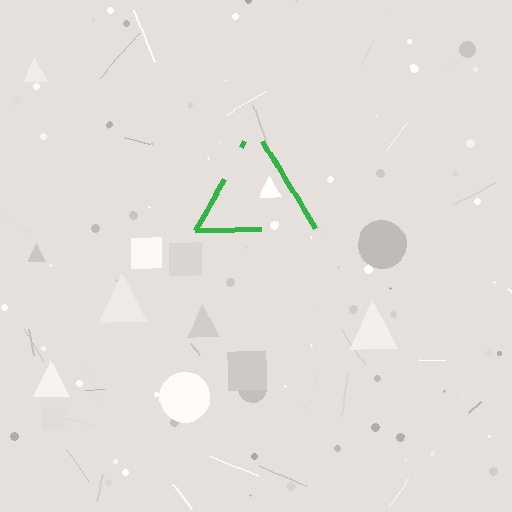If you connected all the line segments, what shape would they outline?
They would outline a triangle.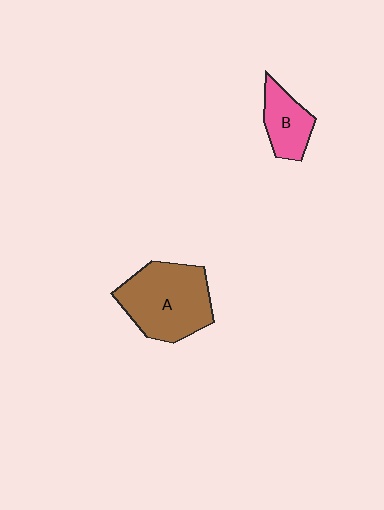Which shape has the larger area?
Shape A (brown).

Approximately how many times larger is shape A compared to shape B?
Approximately 2.1 times.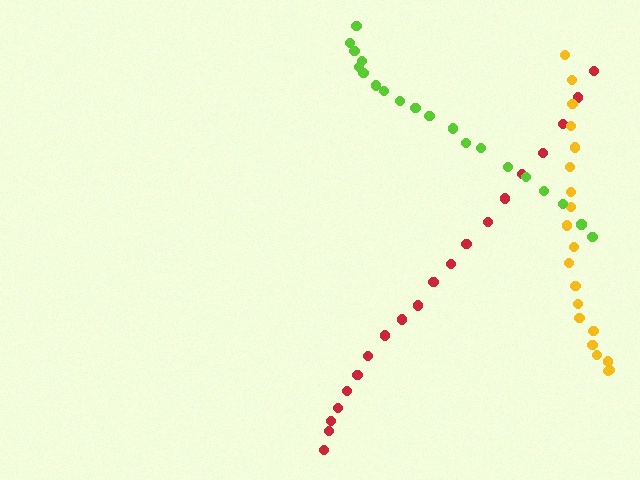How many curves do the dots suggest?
There are 3 distinct paths.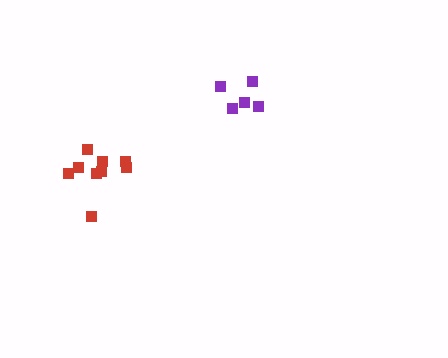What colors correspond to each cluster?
The clusters are colored: purple, red.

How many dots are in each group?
Group 1: 5 dots, Group 2: 9 dots (14 total).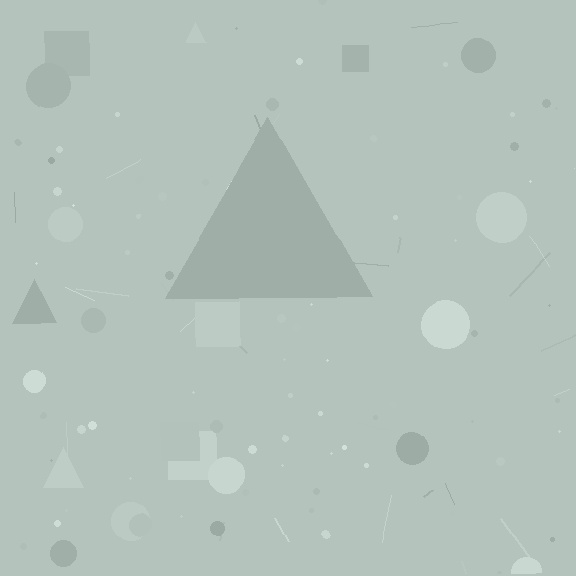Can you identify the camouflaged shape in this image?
The camouflaged shape is a triangle.